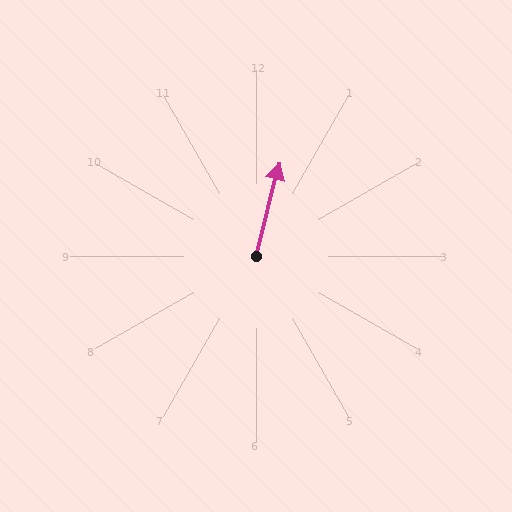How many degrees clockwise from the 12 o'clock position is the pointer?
Approximately 14 degrees.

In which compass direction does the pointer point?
North.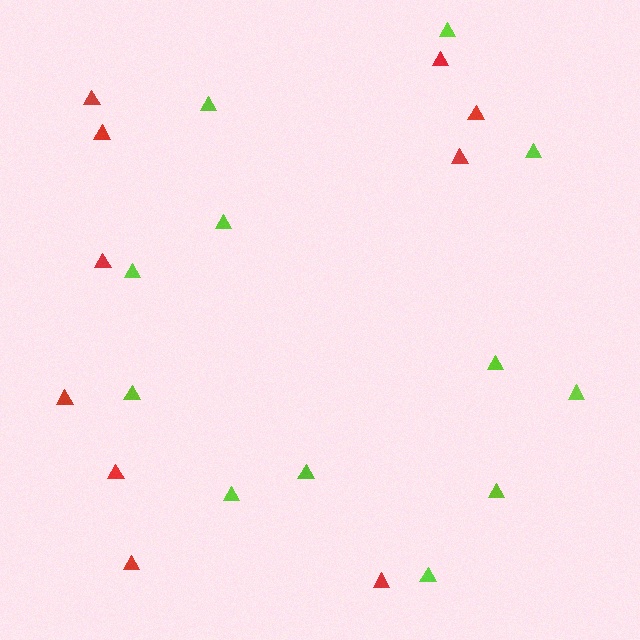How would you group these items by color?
There are 2 groups: one group of red triangles (10) and one group of lime triangles (12).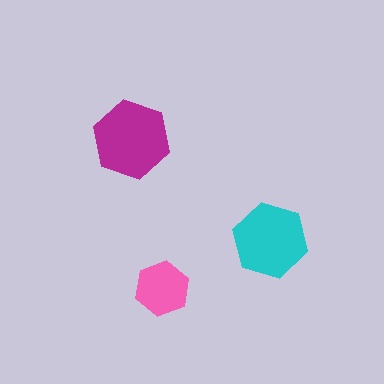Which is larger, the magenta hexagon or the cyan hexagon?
The magenta one.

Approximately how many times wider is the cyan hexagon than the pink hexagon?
About 1.5 times wider.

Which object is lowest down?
The pink hexagon is bottommost.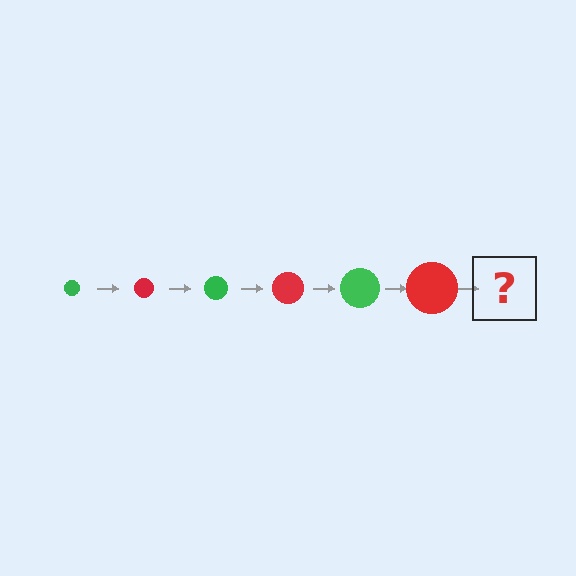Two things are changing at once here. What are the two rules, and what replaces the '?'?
The two rules are that the circle grows larger each step and the color cycles through green and red. The '?' should be a green circle, larger than the previous one.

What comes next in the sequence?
The next element should be a green circle, larger than the previous one.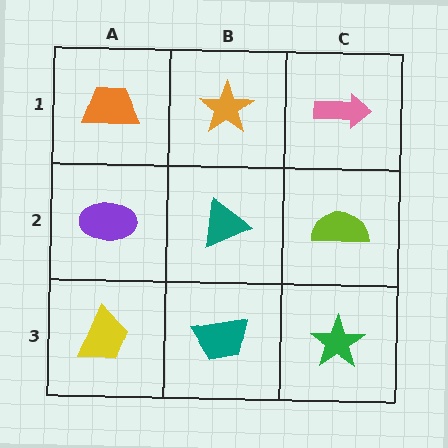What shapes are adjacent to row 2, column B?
An orange star (row 1, column B), a teal trapezoid (row 3, column B), a purple ellipse (row 2, column A), a lime semicircle (row 2, column C).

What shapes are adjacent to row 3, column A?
A purple ellipse (row 2, column A), a teal trapezoid (row 3, column B).